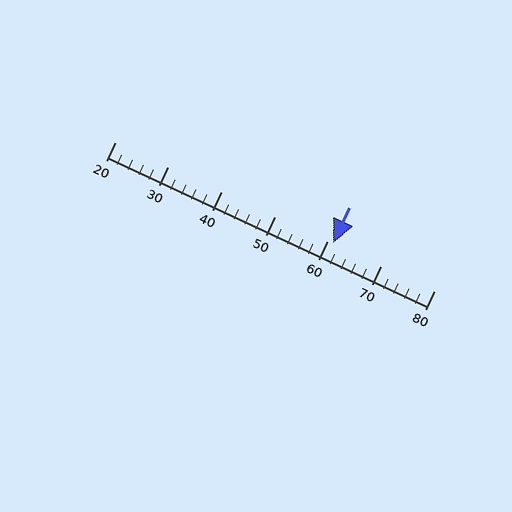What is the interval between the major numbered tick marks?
The major tick marks are spaced 10 units apart.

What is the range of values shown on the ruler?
The ruler shows values from 20 to 80.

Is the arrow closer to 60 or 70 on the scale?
The arrow is closer to 60.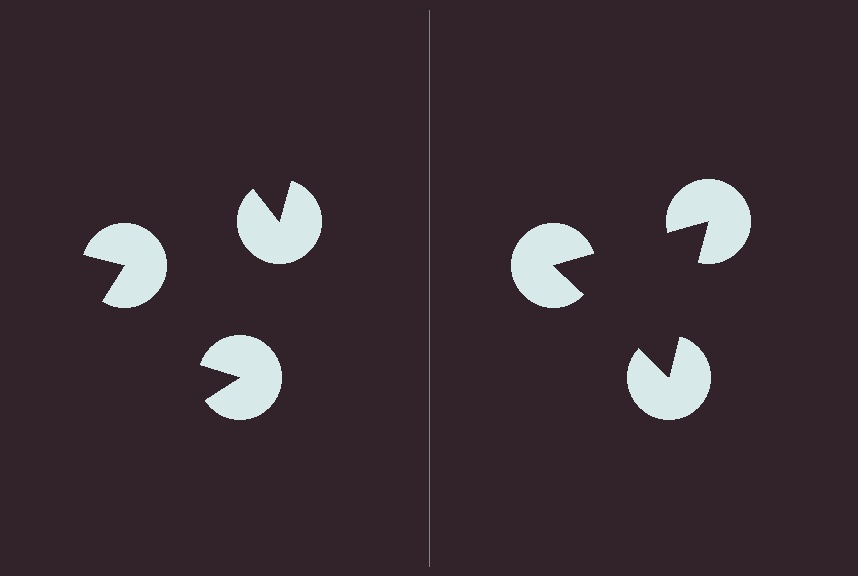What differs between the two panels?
The pac-man discs are positioned identically on both sides; only the wedge orientations differ. On the right they align to a triangle; on the left they are misaligned.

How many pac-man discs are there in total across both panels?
6 — 3 on each side.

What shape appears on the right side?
An illusory triangle.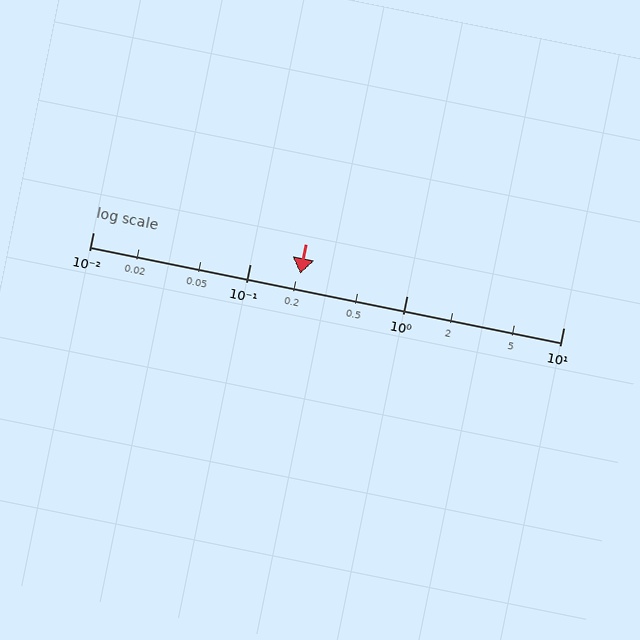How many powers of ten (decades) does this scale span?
The scale spans 3 decades, from 0.01 to 10.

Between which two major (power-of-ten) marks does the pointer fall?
The pointer is between 0.1 and 1.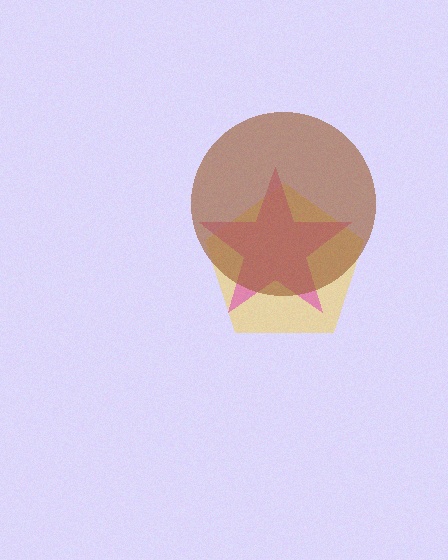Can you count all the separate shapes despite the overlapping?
Yes, there are 3 separate shapes.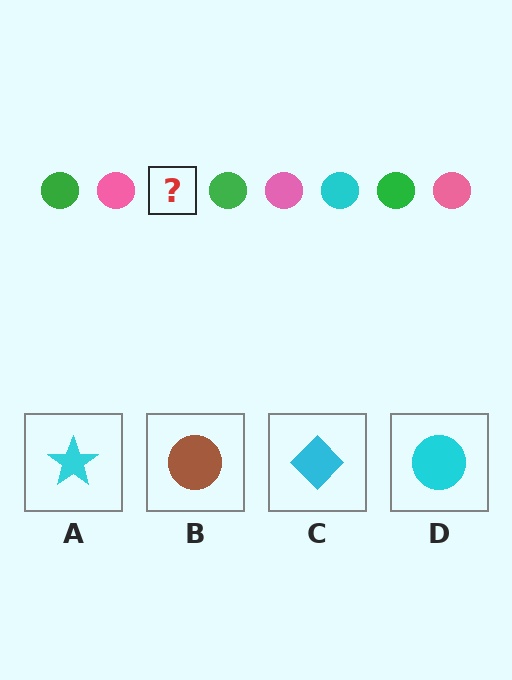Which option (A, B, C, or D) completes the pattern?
D.